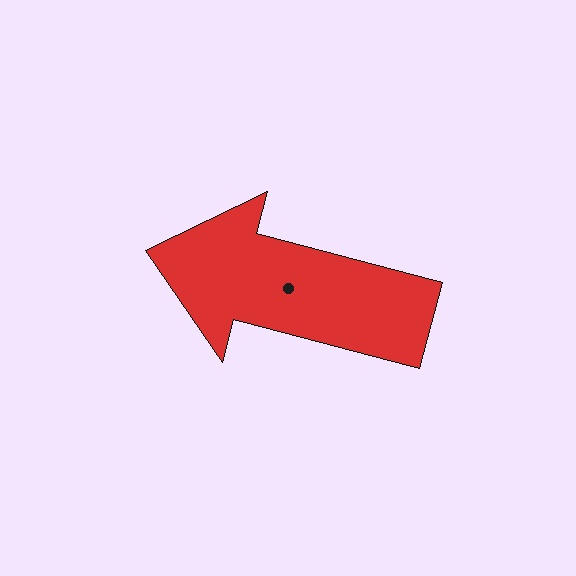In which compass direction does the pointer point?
West.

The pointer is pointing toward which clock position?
Roughly 9 o'clock.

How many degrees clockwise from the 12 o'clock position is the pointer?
Approximately 285 degrees.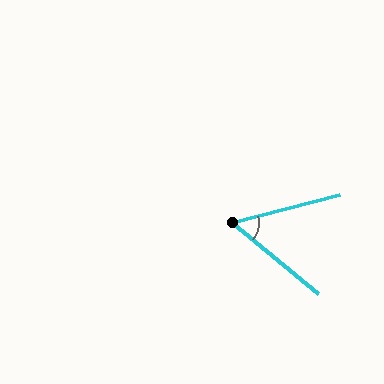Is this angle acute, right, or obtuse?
It is acute.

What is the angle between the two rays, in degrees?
Approximately 54 degrees.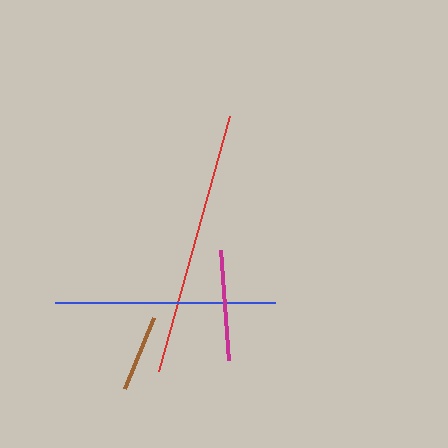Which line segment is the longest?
The red line is the longest at approximately 265 pixels.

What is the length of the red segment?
The red segment is approximately 265 pixels long.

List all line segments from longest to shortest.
From longest to shortest: red, blue, magenta, brown.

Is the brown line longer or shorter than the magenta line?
The magenta line is longer than the brown line.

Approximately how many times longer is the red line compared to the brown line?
The red line is approximately 3.5 times the length of the brown line.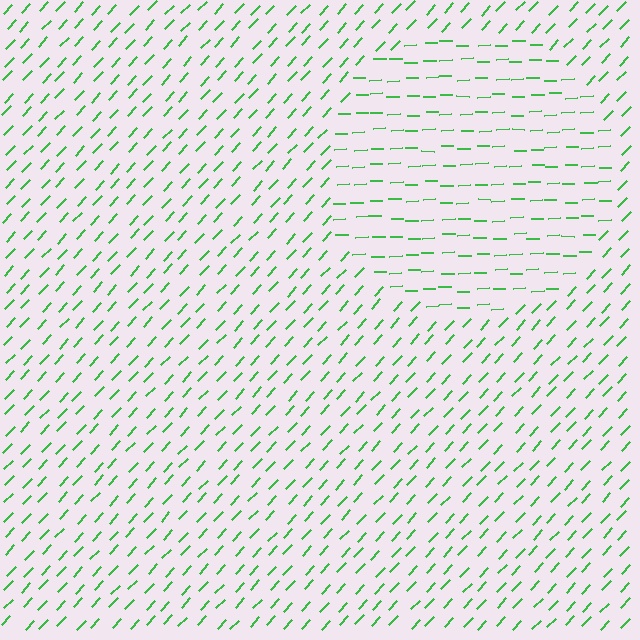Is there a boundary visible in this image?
Yes, there is a texture boundary formed by a change in line orientation.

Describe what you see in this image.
The image is filled with small green line segments. A circle region in the image has lines oriented differently from the surrounding lines, creating a visible texture boundary.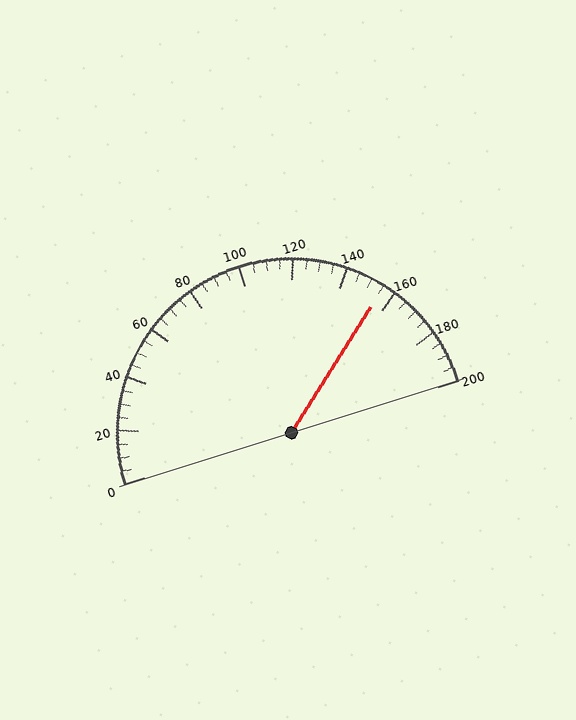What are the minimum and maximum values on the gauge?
The gauge ranges from 0 to 200.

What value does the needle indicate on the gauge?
The needle indicates approximately 155.